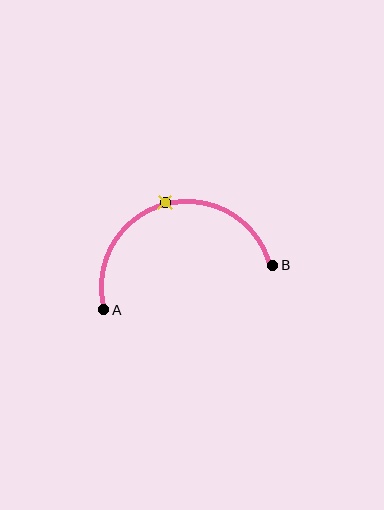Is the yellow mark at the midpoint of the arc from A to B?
Yes. The yellow mark lies on the arc at equal arc-length from both A and B — it is the arc midpoint.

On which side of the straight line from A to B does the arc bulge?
The arc bulges above the straight line connecting A and B.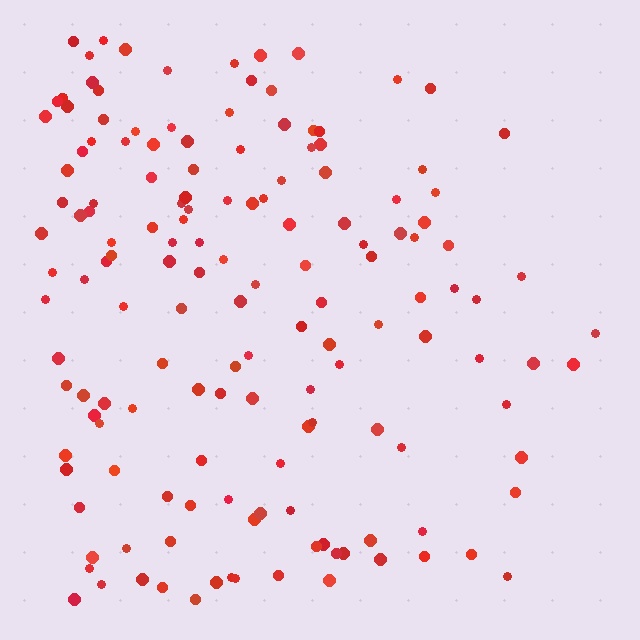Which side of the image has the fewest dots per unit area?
The right.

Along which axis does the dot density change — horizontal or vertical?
Horizontal.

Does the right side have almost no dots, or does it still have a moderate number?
Still a moderate number, just noticeably fewer than the left.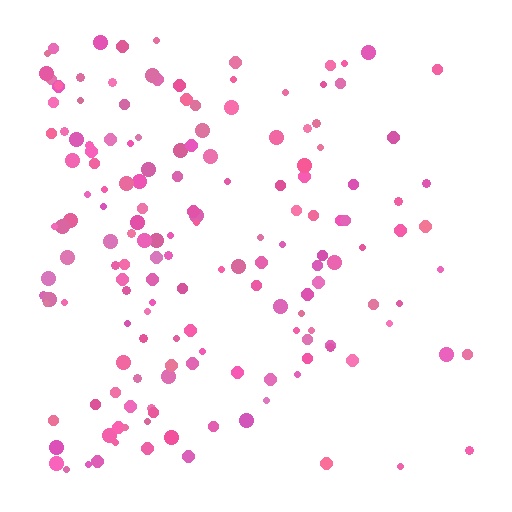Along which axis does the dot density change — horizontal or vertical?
Horizontal.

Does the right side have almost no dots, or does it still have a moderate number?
Still a moderate number, just noticeably fewer than the left.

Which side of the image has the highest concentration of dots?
The left.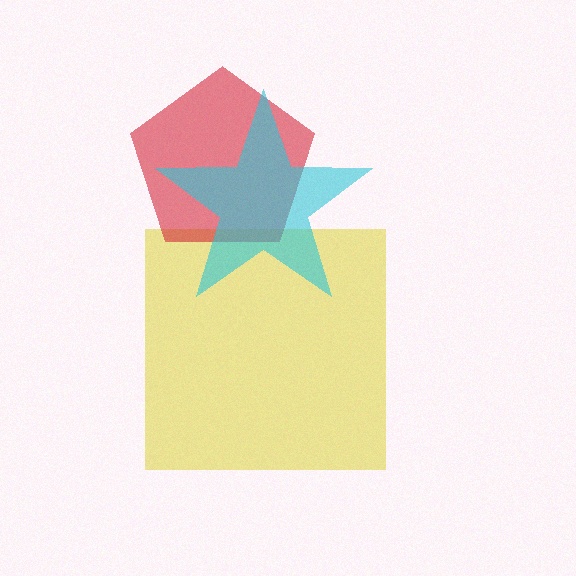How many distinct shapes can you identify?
There are 3 distinct shapes: a yellow square, a red pentagon, a cyan star.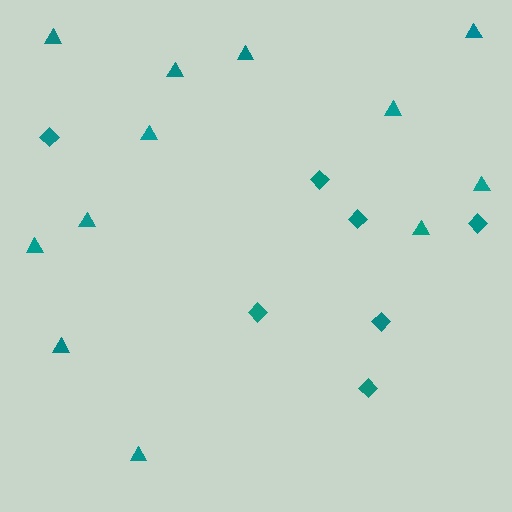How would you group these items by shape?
There are 2 groups: one group of triangles (12) and one group of diamonds (7).